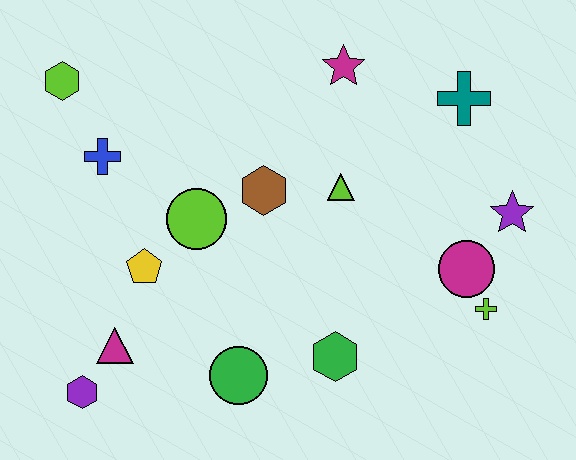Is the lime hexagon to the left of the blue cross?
Yes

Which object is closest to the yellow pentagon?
The lime circle is closest to the yellow pentagon.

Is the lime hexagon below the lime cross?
No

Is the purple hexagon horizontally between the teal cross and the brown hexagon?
No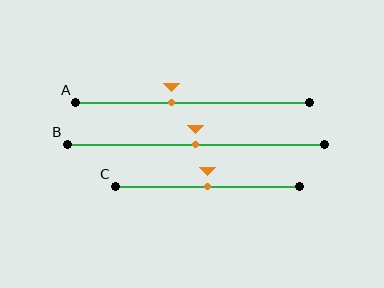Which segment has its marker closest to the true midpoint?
Segment B has its marker closest to the true midpoint.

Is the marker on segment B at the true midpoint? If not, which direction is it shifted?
Yes, the marker on segment B is at the true midpoint.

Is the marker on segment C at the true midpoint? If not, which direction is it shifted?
Yes, the marker on segment C is at the true midpoint.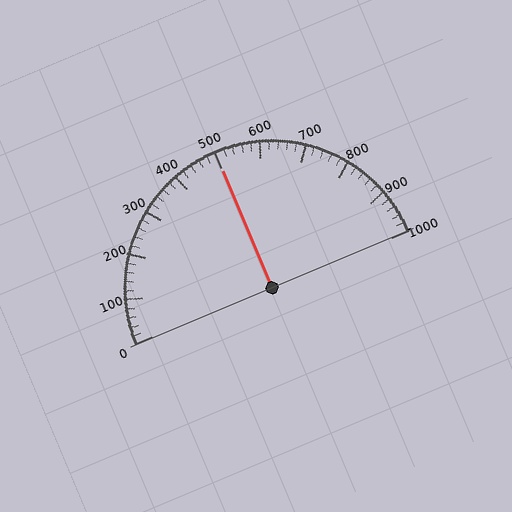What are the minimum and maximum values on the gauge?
The gauge ranges from 0 to 1000.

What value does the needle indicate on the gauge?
The needle indicates approximately 500.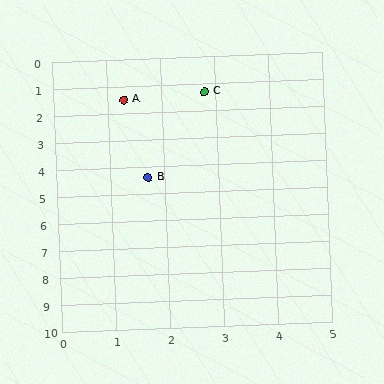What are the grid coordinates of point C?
Point C is at approximately (2.8, 1.3).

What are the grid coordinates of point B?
Point B is at approximately (1.7, 4.4).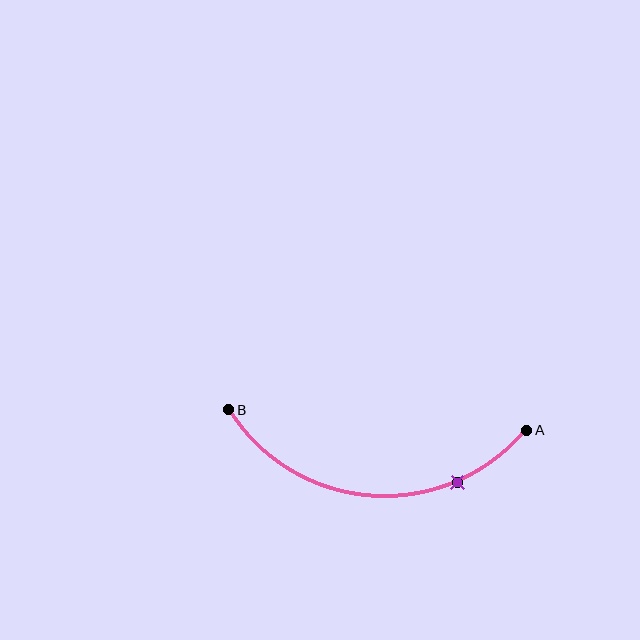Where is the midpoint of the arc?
The arc midpoint is the point on the curve farthest from the straight line joining A and B. It sits below that line.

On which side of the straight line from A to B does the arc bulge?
The arc bulges below the straight line connecting A and B.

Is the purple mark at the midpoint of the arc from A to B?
No. The purple mark lies on the arc but is closer to endpoint A. The arc midpoint would be at the point on the curve equidistant along the arc from both A and B.